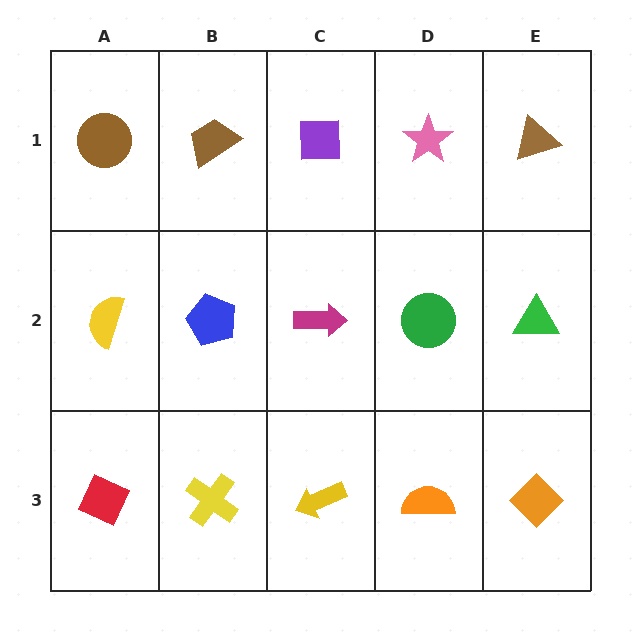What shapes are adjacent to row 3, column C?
A magenta arrow (row 2, column C), a yellow cross (row 3, column B), an orange semicircle (row 3, column D).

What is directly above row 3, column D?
A green circle.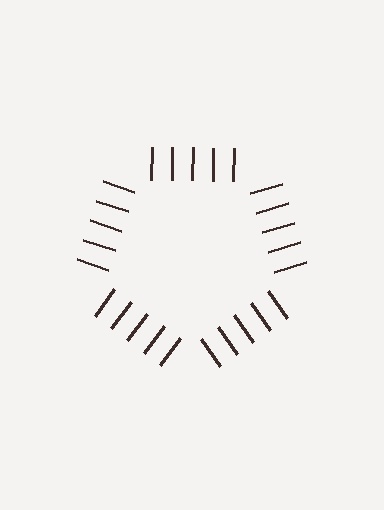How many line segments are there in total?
25 — 5 along each of the 5 edges.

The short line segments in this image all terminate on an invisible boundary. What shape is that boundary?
An illusory pentagon — the line segments terminate on its edges but no continuous stroke is drawn.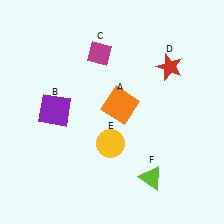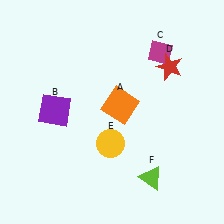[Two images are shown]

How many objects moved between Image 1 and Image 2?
1 object moved between the two images.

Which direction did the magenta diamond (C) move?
The magenta diamond (C) moved right.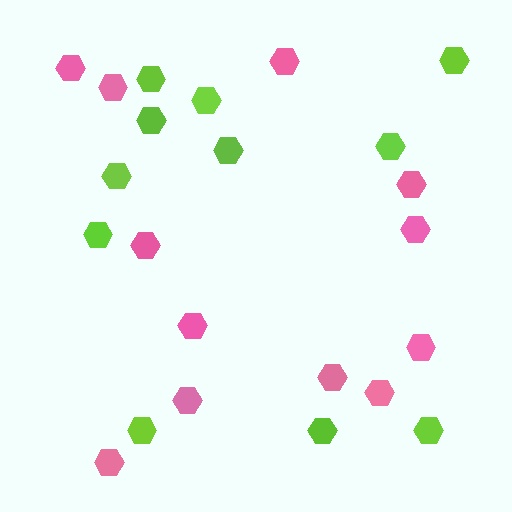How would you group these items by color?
There are 2 groups: one group of lime hexagons (11) and one group of pink hexagons (12).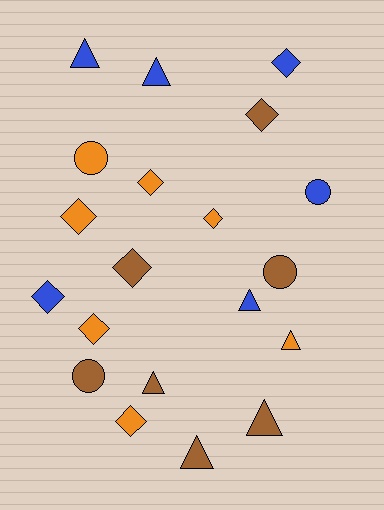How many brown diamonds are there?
There are 2 brown diamonds.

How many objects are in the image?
There are 20 objects.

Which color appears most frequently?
Orange, with 7 objects.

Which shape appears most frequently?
Diamond, with 9 objects.